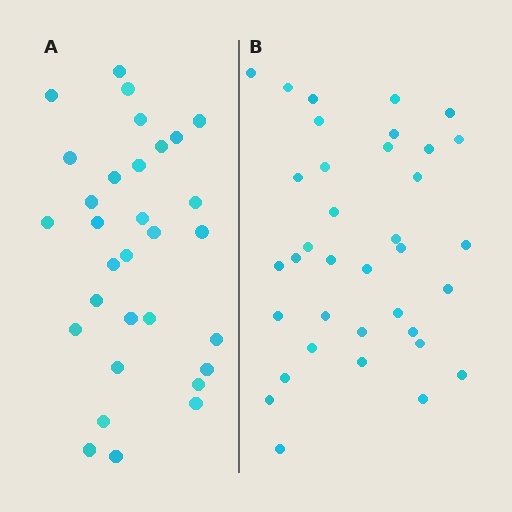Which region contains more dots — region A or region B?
Region B (the right region) has more dots.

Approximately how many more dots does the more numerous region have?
Region B has about 5 more dots than region A.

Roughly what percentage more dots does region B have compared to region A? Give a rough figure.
About 15% more.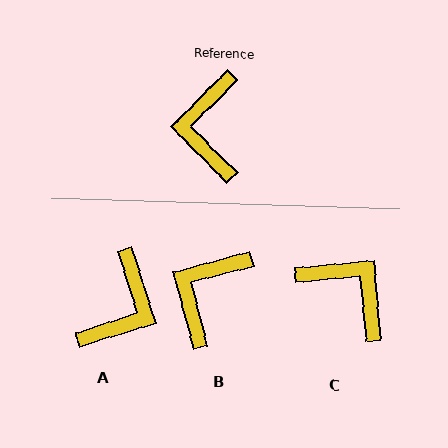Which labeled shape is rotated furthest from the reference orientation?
A, about 153 degrees away.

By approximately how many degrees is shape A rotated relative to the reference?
Approximately 153 degrees counter-clockwise.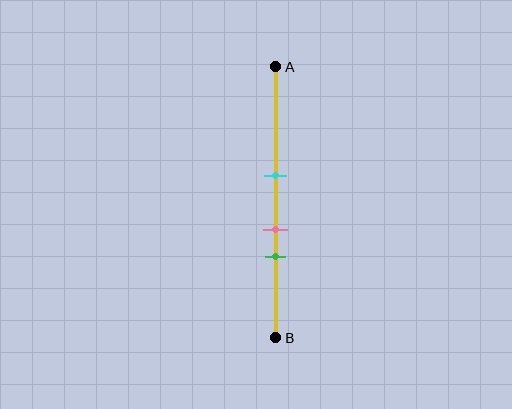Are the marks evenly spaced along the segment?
Yes, the marks are approximately evenly spaced.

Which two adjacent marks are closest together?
The pink and green marks are the closest adjacent pair.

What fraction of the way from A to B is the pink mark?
The pink mark is approximately 60% (0.6) of the way from A to B.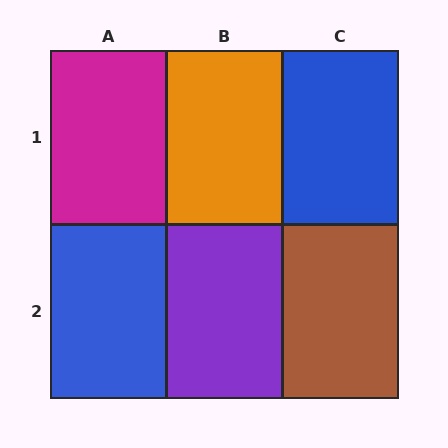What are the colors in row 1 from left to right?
Magenta, orange, blue.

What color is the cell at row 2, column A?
Blue.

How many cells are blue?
2 cells are blue.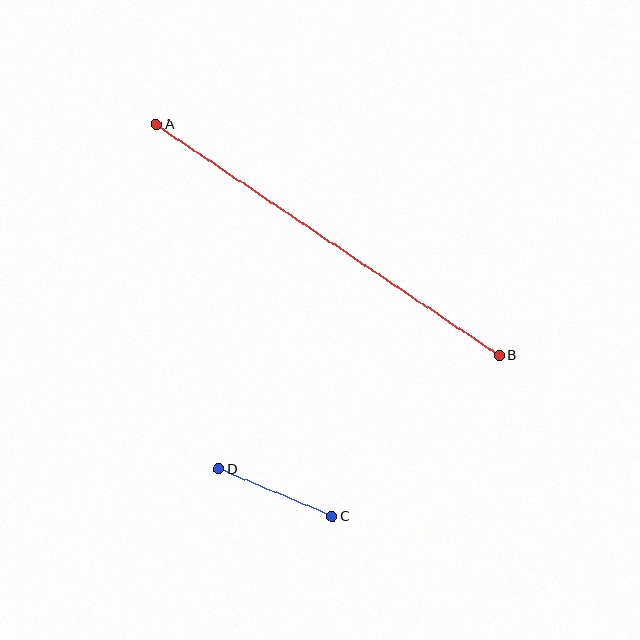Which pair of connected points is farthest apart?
Points A and B are farthest apart.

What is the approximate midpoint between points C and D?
The midpoint is at approximately (275, 493) pixels.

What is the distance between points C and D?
The distance is approximately 123 pixels.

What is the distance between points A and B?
The distance is approximately 414 pixels.